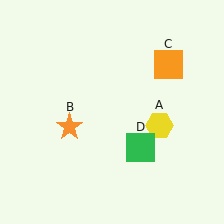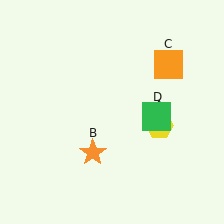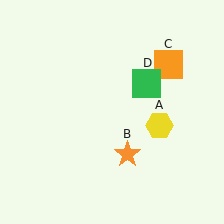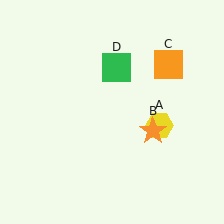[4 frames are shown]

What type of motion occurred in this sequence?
The orange star (object B), green square (object D) rotated counterclockwise around the center of the scene.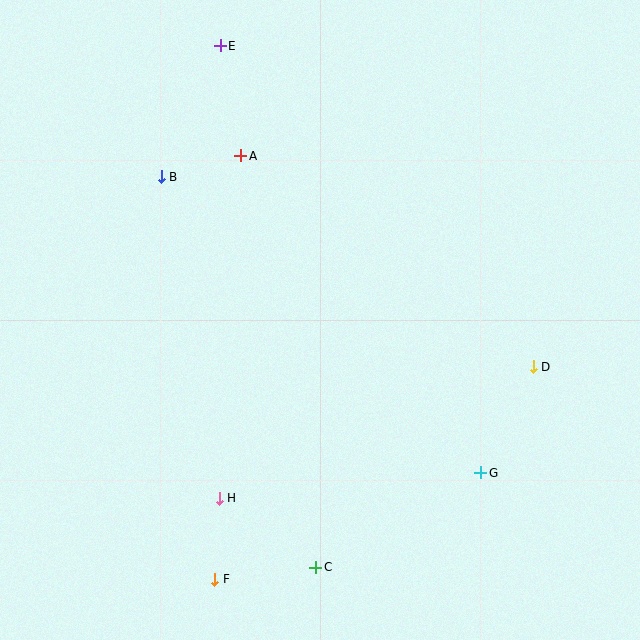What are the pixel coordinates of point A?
Point A is at (241, 156).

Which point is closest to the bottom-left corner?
Point F is closest to the bottom-left corner.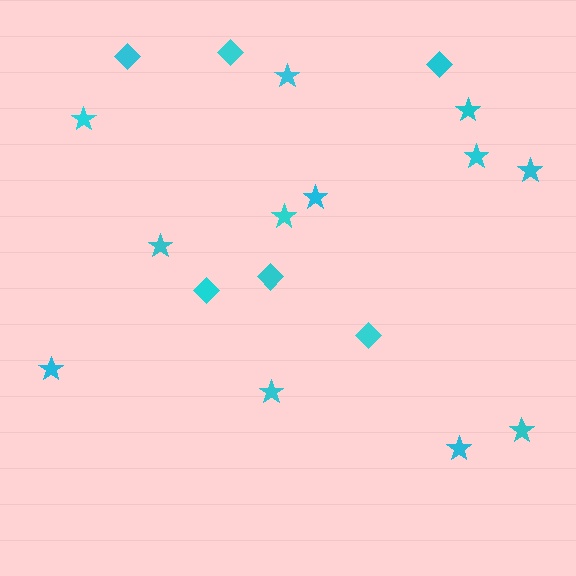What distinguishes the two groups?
There are 2 groups: one group of stars (12) and one group of diamonds (6).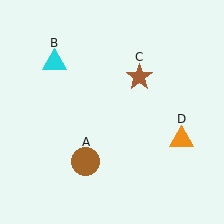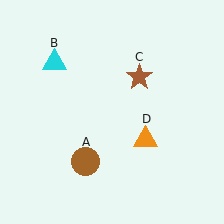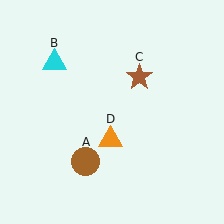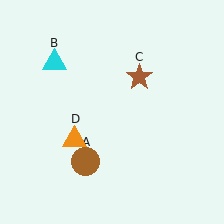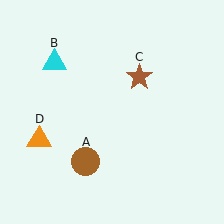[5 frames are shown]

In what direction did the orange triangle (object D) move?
The orange triangle (object D) moved left.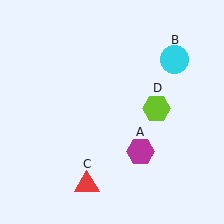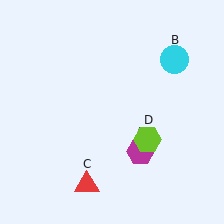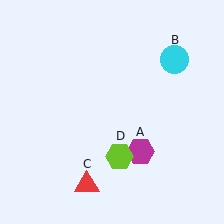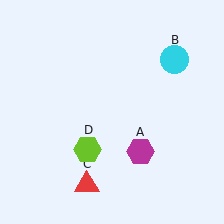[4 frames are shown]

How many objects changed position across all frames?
1 object changed position: lime hexagon (object D).